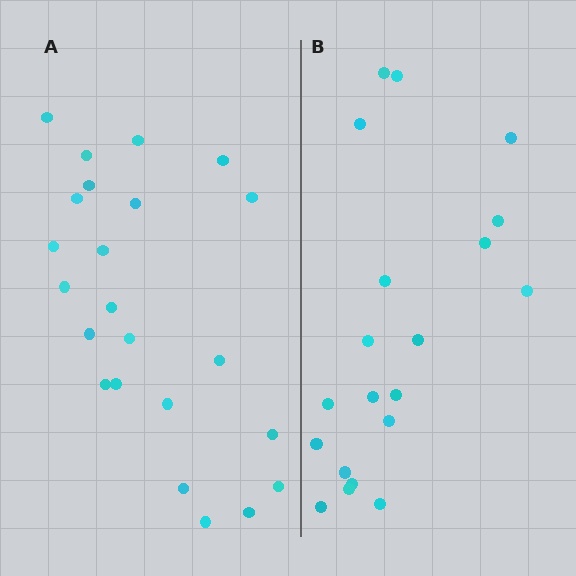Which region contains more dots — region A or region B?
Region A (the left region) has more dots.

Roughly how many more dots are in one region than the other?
Region A has just a few more — roughly 2 or 3 more dots than region B.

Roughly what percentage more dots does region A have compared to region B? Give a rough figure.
About 15% more.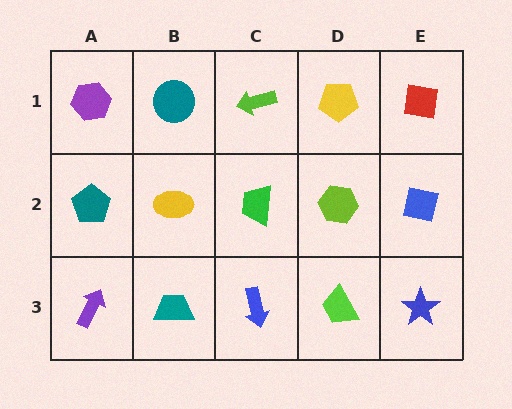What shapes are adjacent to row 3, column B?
A yellow ellipse (row 2, column B), a purple arrow (row 3, column A), a blue arrow (row 3, column C).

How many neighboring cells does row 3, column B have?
3.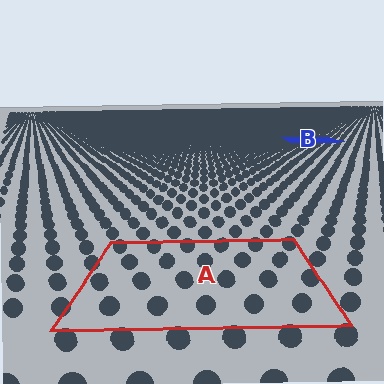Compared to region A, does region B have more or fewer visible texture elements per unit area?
Region B has more texture elements per unit area — they are packed more densely because it is farther away.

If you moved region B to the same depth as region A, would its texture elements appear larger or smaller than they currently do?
They would appear larger. At a closer depth, the same texture elements are projected at a bigger on-screen size.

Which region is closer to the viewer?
Region A is closer. The texture elements there are larger and more spread out.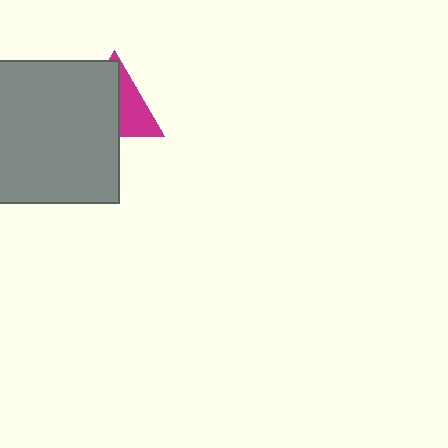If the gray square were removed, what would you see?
You would see the complete magenta triangle.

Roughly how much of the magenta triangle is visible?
A small part of it is visible (roughly 42%).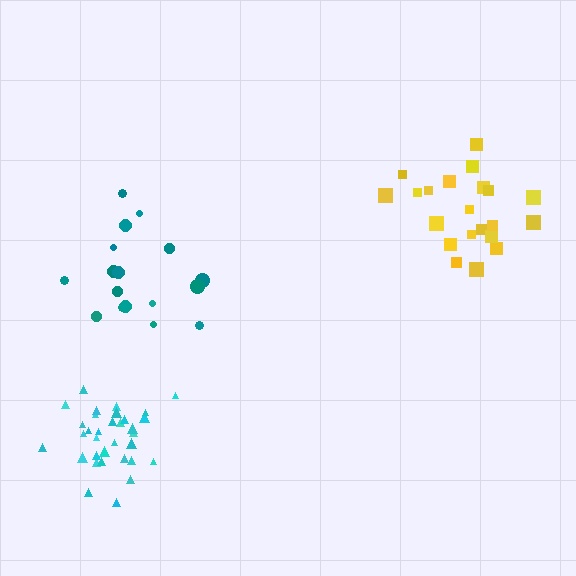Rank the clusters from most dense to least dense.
cyan, yellow, teal.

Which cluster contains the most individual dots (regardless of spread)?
Cyan (33).